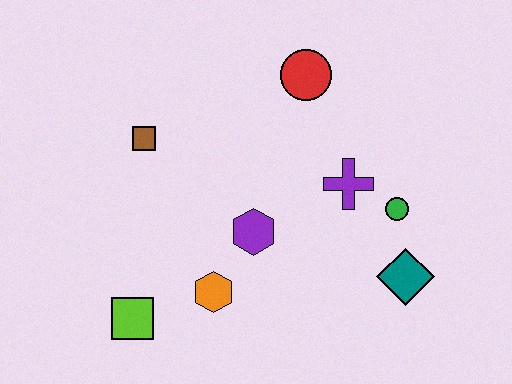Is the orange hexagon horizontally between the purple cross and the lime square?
Yes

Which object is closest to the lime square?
The orange hexagon is closest to the lime square.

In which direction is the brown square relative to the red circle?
The brown square is to the left of the red circle.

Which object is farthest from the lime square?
The red circle is farthest from the lime square.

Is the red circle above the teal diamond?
Yes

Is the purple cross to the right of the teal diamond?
No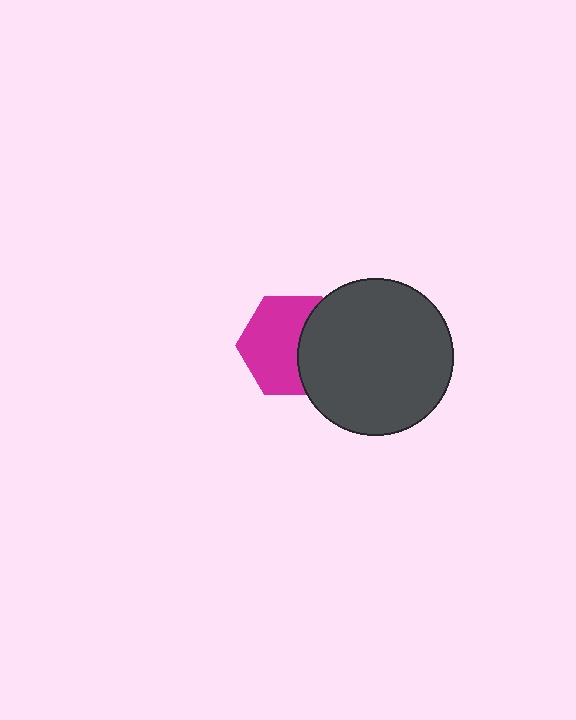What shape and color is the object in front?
The object in front is a dark gray circle.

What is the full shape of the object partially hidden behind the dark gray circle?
The partially hidden object is a magenta hexagon.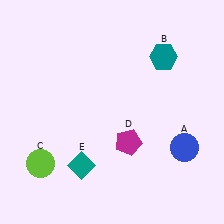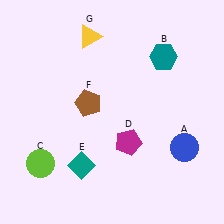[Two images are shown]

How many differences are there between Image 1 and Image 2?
There are 2 differences between the two images.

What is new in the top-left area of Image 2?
A brown pentagon (F) was added in the top-left area of Image 2.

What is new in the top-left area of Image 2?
A yellow triangle (G) was added in the top-left area of Image 2.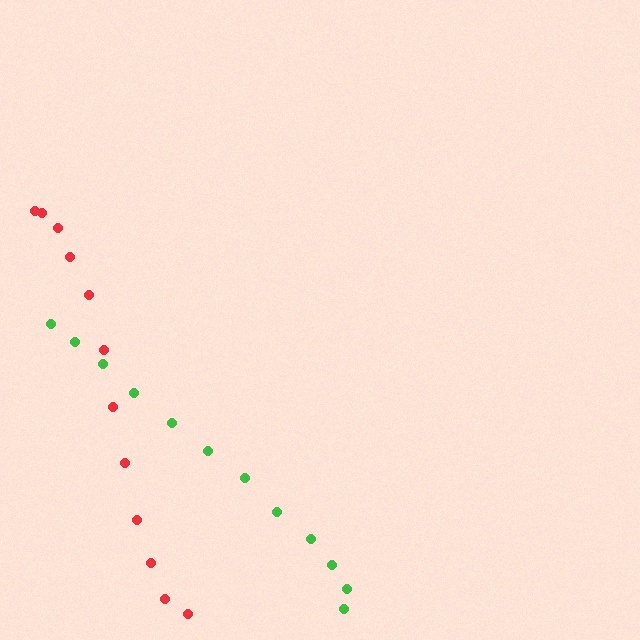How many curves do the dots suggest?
There are 2 distinct paths.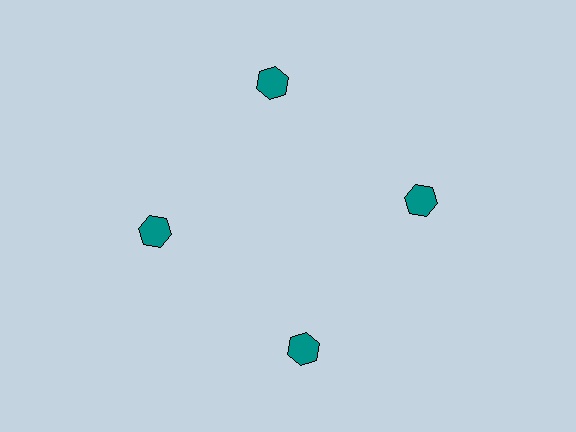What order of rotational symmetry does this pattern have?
This pattern has 4-fold rotational symmetry.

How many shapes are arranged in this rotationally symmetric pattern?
There are 4 shapes, arranged in 4 groups of 1.